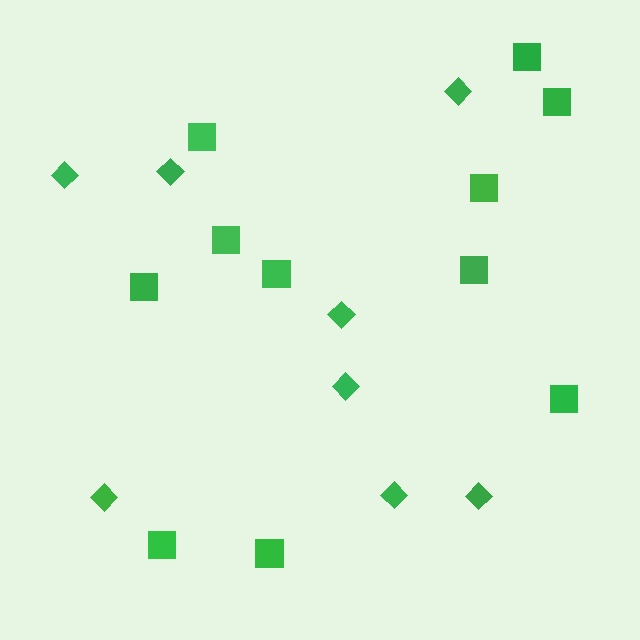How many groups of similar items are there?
There are 2 groups: one group of squares (11) and one group of diamonds (8).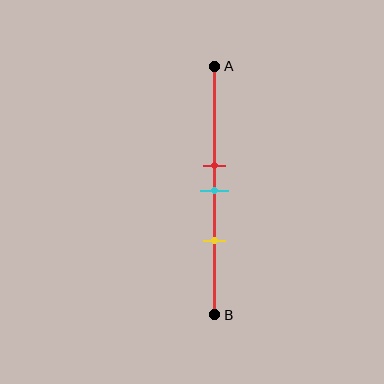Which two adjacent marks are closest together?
The red and cyan marks are the closest adjacent pair.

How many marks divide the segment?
There are 3 marks dividing the segment.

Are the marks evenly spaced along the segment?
Yes, the marks are approximately evenly spaced.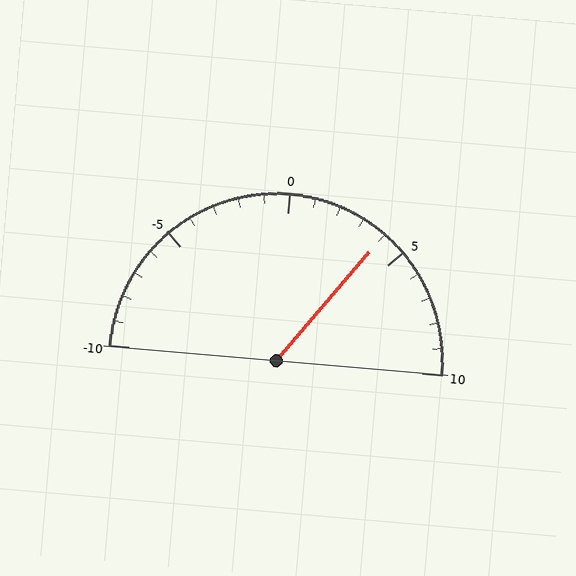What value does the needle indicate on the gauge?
The needle indicates approximately 4.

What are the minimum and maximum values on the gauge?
The gauge ranges from -10 to 10.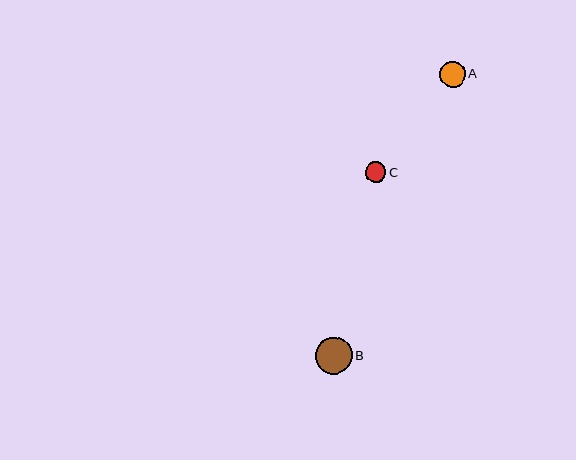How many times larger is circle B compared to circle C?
Circle B is approximately 1.8 times the size of circle C.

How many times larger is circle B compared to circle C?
Circle B is approximately 1.8 times the size of circle C.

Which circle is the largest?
Circle B is the largest with a size of approximately 37 pixels.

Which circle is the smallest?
Circle C is the smallest with a size of approximately 21 pixels.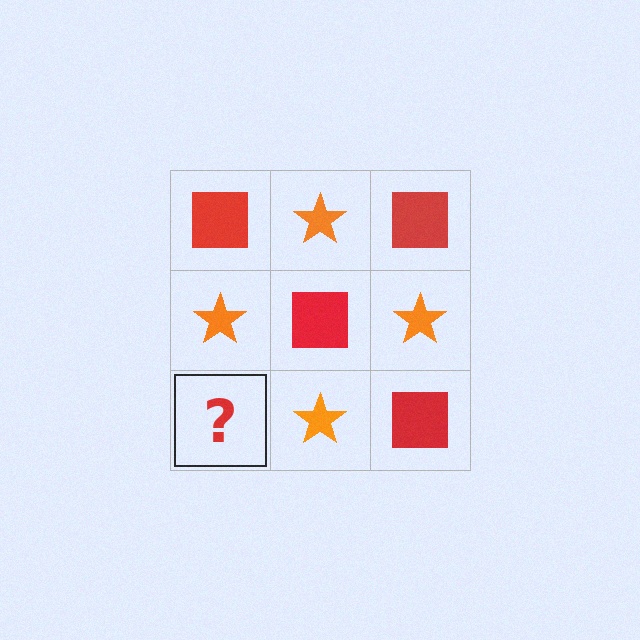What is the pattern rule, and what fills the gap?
The rule is that it alternates red square and orange star in a checkerboard pattern. The gap should be filled with a red square.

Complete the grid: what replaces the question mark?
The question mark should be replaced with a red square.